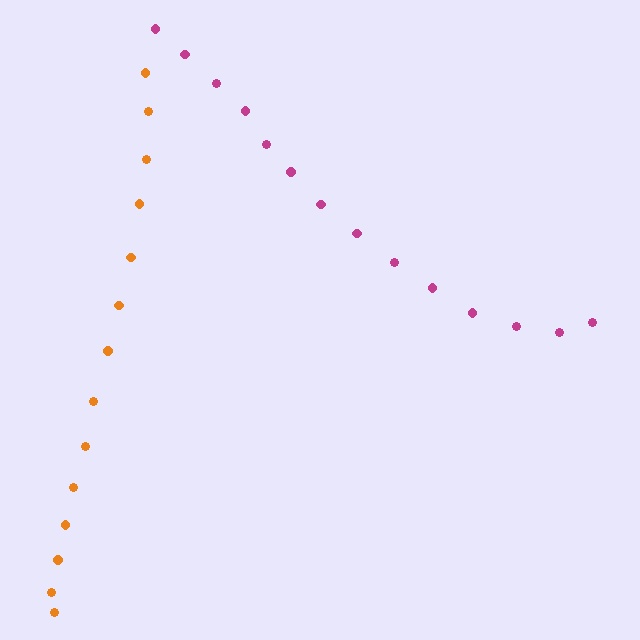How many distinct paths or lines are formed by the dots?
There are 2 distinct paths.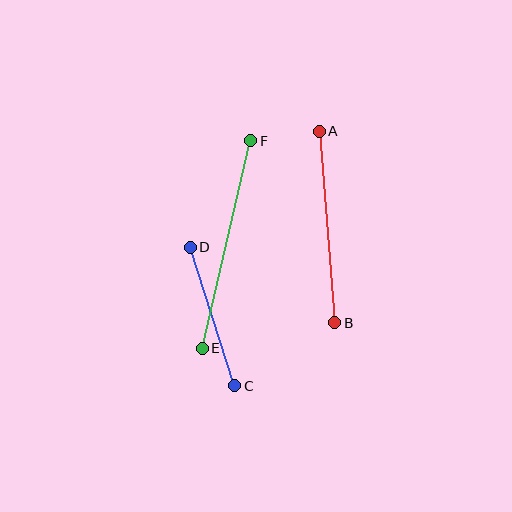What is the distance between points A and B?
The distance is approximately 192 pixels.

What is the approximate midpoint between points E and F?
The midpoint is at approximately (227, 244) pixels.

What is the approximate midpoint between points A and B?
The midpoint is at approximately (327, 227) pixels.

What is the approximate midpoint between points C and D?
The midpoint is at approximately (212, 317) pixels.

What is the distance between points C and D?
The distance is approximately 145 pixels.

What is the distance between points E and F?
The distance is approximately 213 pixels.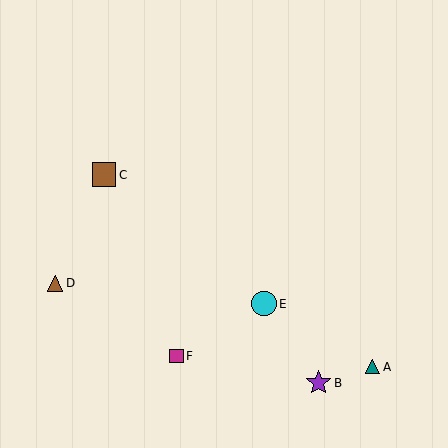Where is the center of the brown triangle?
The center of the brown triangle is at (55, 283).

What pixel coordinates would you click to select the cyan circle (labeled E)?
Click at (264, 304) to select the cyan circle E.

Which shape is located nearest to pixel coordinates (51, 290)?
The brown triangle (labeled D) at (55, 283) is nearest to that location.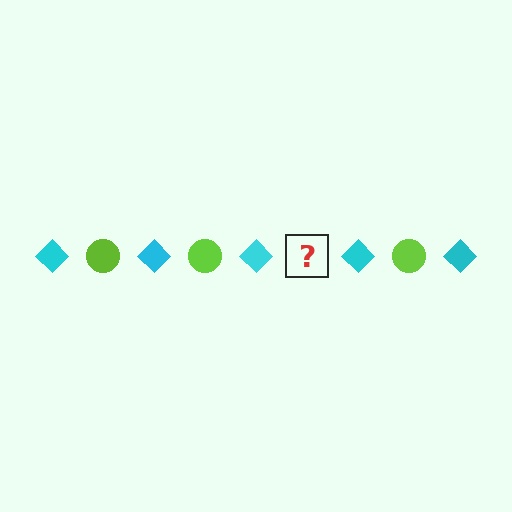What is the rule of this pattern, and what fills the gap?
The rule is that the pattern alternates between cyan diamond and lime circle. The gap should be filled with a lime circle.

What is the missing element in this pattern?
The missing element is a lime circle.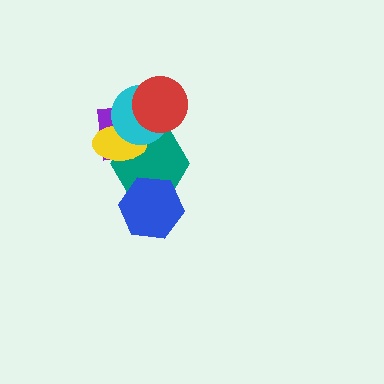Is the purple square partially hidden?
Yes, it is partially covered by another shape.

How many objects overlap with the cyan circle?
4 objects overlap with the cyan circle.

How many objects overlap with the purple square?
4 objects overlap with the purple square.